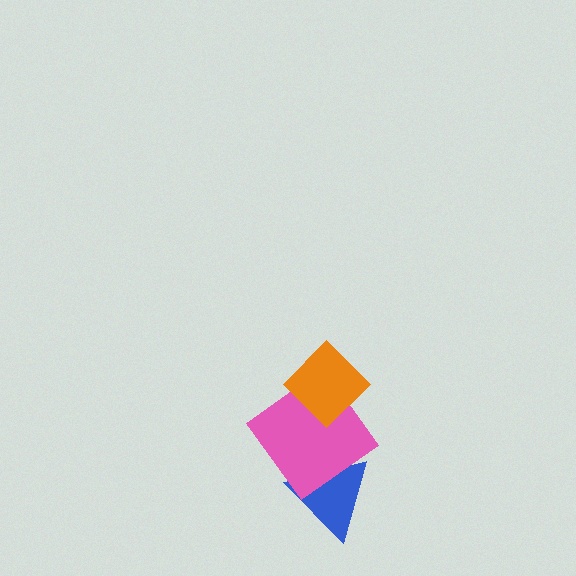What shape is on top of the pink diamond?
The orange diamond is on top of the pink diamond.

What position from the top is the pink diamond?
The pink diamond is 2nd from the top.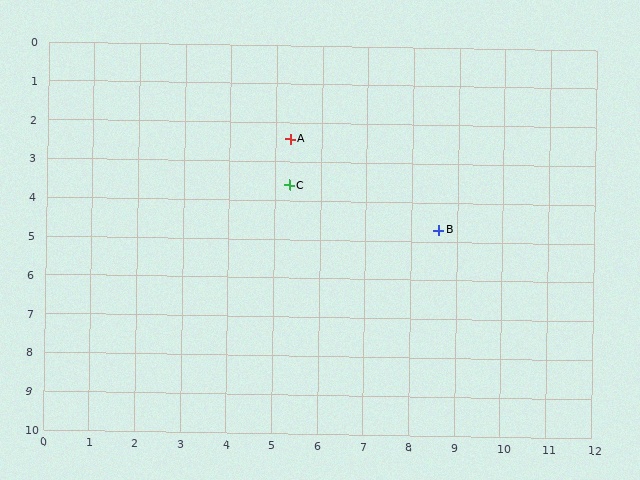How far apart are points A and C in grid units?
Points A and C are about 1.2 grid units apart.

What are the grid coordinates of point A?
Point A is at approximately (5.3, 2.4).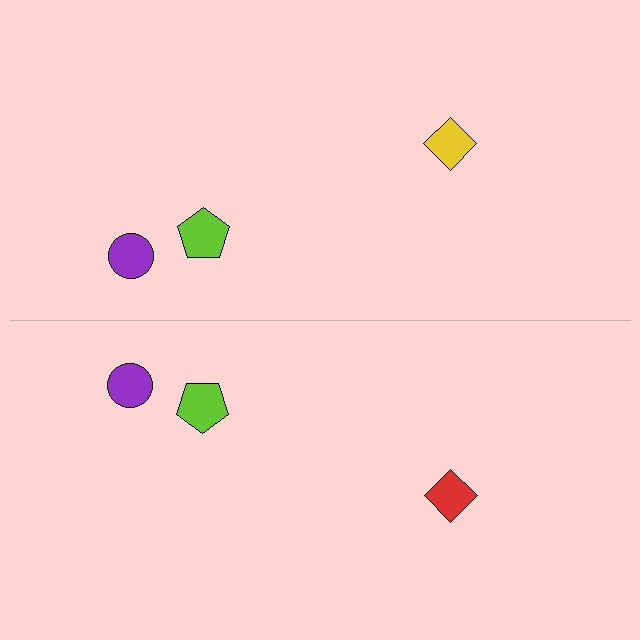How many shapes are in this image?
There are 6 shapes in this image.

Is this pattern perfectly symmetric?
No, the pattern is not perfectly symmetric. The red diamond on the bottom side breaks the symmetry — its mirror counterpart is yellow.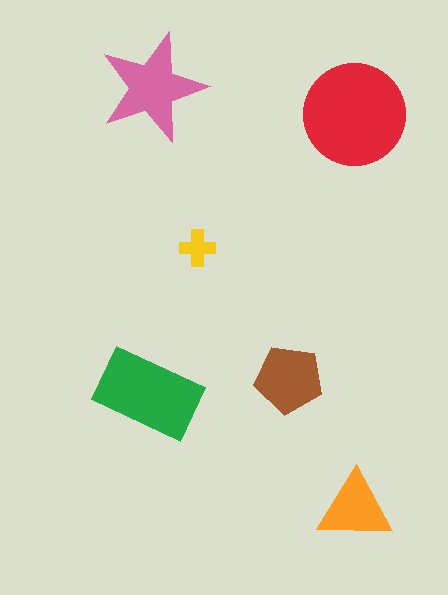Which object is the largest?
The red circle.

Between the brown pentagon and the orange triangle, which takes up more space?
The brown pentagon.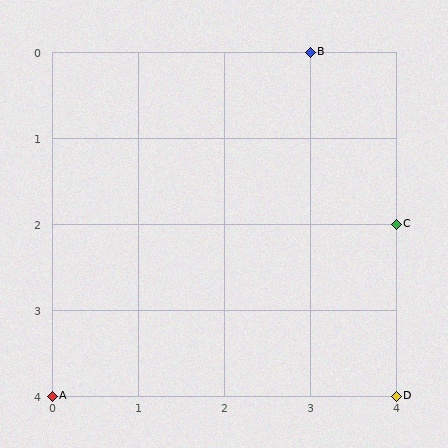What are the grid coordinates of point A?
Point A is at grid coordinates (0, 4).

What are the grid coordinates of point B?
Point B is at grid coordinates (3, 0).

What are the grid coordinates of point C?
Point C is at grid coordinates (4, 2).